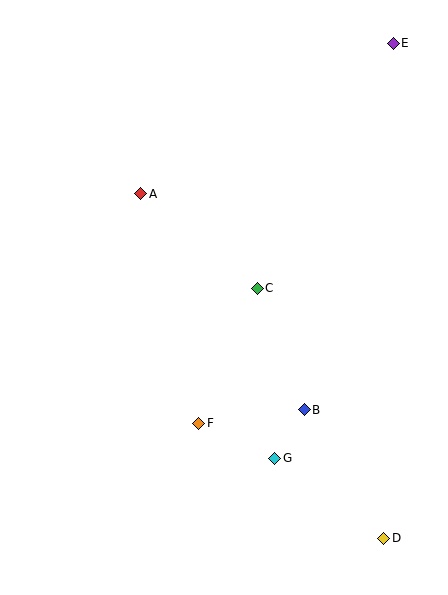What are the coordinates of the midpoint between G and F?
The midpoint between G and F is at (237, 441).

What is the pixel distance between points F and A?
The distance between F and A is 237 pixels.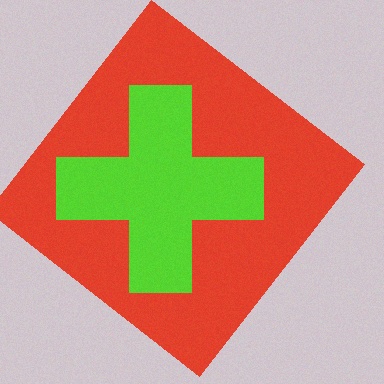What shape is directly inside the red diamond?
The lime cross.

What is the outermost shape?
The red diamond.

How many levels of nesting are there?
2.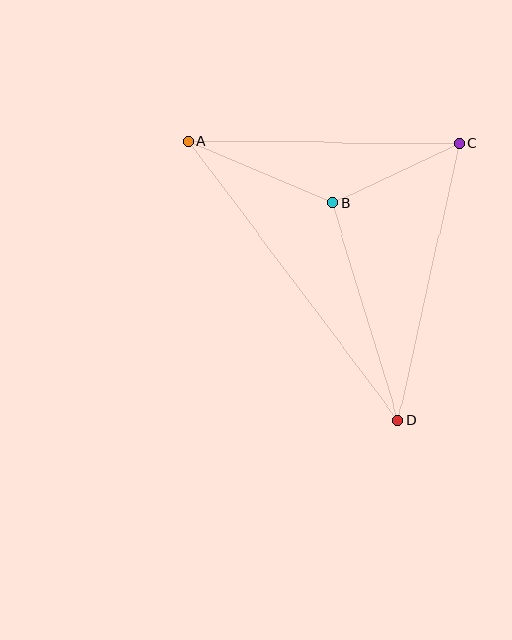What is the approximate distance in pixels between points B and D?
The distance between B and D is approximately 227 pixels.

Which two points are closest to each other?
Points B and C are closest to each other.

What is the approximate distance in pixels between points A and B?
The distance between A and B is approximately 157 pixels.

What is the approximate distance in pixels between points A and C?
The distance between A and C is approximately 271 pixels.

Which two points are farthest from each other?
Points A and D are farthest from each other.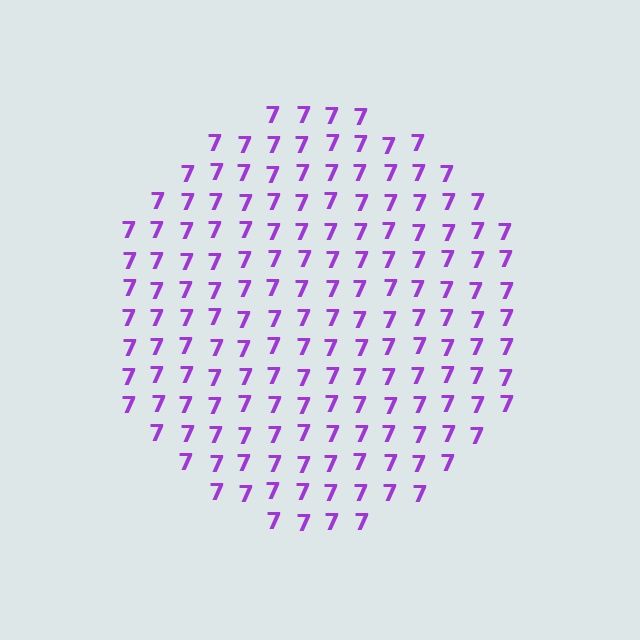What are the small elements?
The small elements are digit 7's.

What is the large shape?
The large shape is a circle.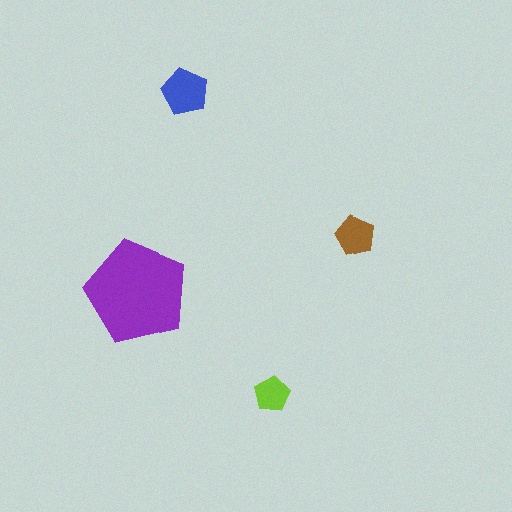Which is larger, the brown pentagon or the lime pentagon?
The brown one.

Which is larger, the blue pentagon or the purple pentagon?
The purple one.